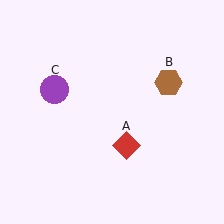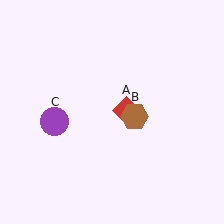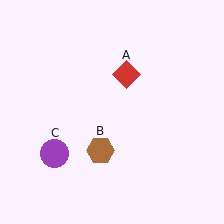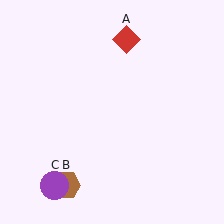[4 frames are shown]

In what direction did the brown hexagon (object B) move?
The brown hexagon (object B) moved down and to the left.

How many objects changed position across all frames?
3 objects changed position: red diamond (object A), brown hexagon (object B), purple circle (object C).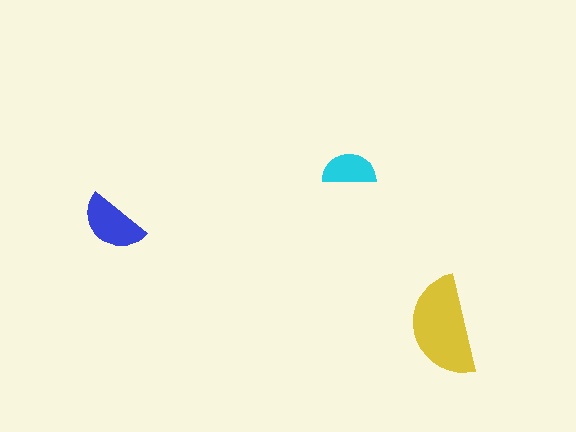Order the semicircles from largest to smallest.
the yellow one, the blue one, the cyan one.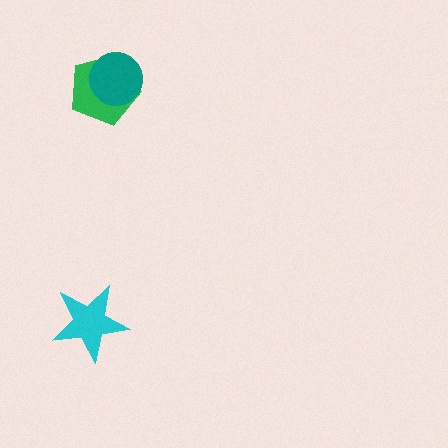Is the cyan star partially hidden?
No, no other shape covers it.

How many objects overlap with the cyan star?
0 objects overlap with the cyan star.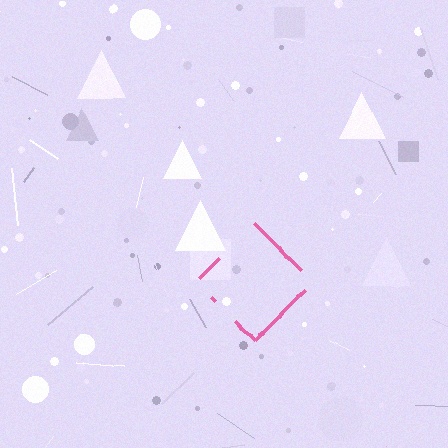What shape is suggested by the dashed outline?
The dashed outline suggests a diamond.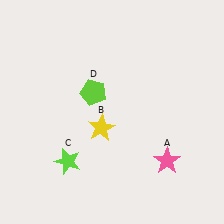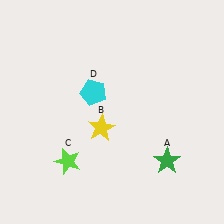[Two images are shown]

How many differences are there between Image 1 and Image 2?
There are 2 differences between the two images.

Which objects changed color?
A changed from pink to green. D changed from lime to cyan.